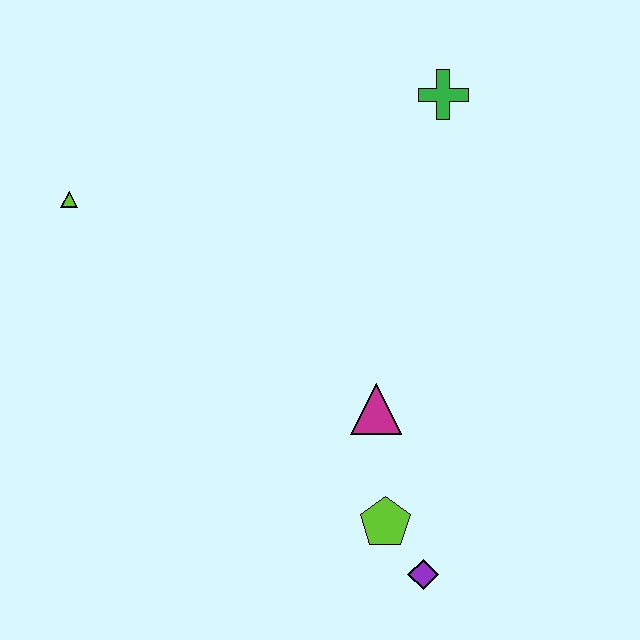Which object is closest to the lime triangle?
The magenta triangle is closest to the lime triangle.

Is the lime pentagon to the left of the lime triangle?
No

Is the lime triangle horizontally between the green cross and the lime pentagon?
No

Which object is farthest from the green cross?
The purple diamond is farthest from the green cross.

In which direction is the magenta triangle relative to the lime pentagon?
The magenta triangle is above the lime pentagon.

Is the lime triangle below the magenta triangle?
No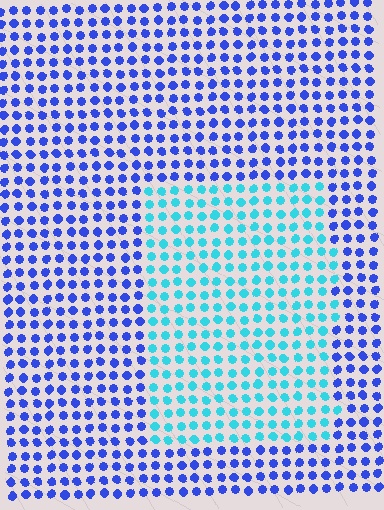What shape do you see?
I see a rectangle.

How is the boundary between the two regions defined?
The boundary is defined purely by a slight shift in hue (about 48 degrees). Spacing, size, and orientation are identical on both sides.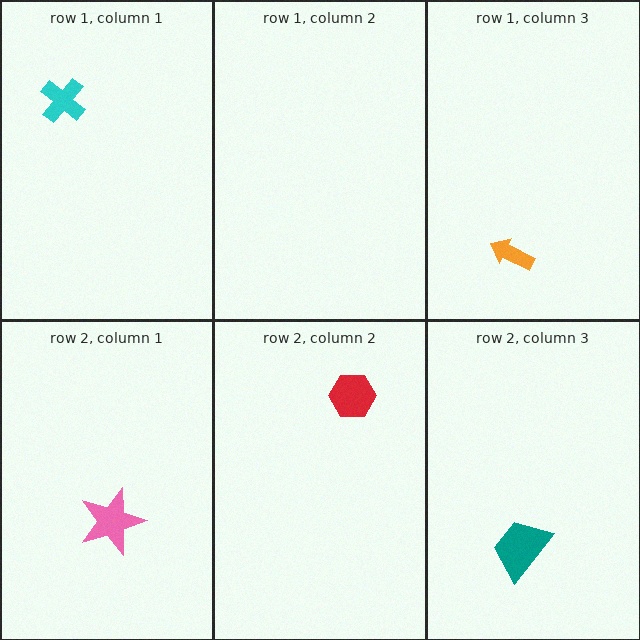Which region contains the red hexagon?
The row 2, column 2 region.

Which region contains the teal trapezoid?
The row 2, column 3 region.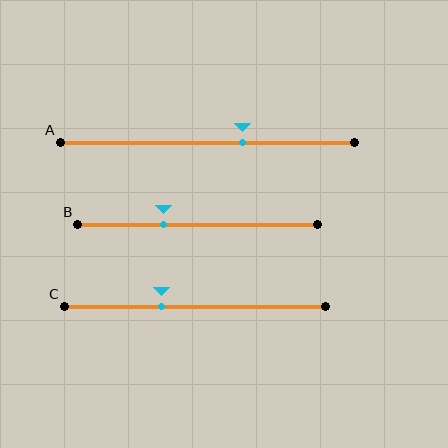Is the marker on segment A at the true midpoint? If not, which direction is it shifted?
No, the marker on segment A is shifted to the right by about 12% of the segment length.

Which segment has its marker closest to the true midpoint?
Segment A has its marker closest to the true midpoint.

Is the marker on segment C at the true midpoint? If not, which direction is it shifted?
No, the marker on segment C is shifted to the left by about 13% of the segment length.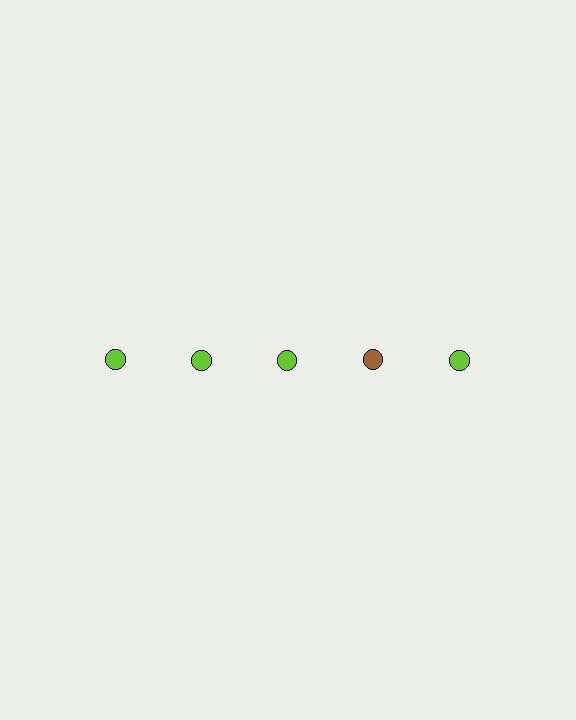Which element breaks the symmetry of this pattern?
The brown circle in the top row, second from right column breaks the symmetry. All other shapes are lime circles.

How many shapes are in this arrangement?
There are 5 shapes arranged in a grid pattern.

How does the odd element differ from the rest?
It has a different color: brown instead of lime.